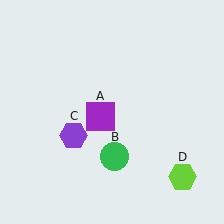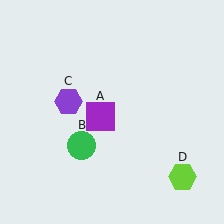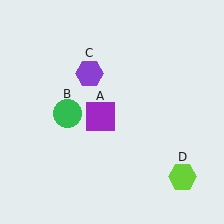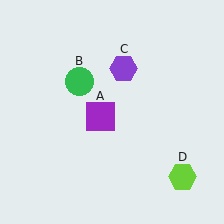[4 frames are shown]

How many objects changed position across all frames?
2 objects changed position: green circle (object B), purple hexagon (object C).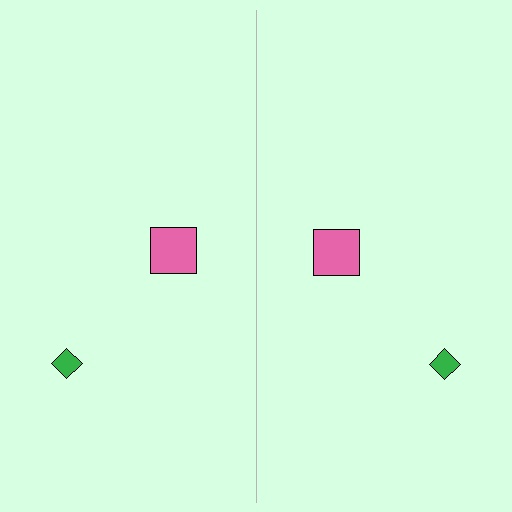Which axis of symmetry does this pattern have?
The pattern has a vertical axis of symmetry running through the center of the image.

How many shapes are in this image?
There are 4 shapes in this image.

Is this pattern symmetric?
Yes, this pattern has bilateral (reflection) symmetry.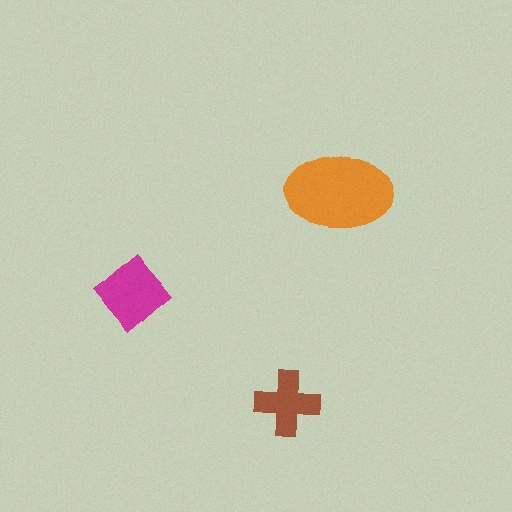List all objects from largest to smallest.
The orange ellipse, the magenta diamond, the brown cross.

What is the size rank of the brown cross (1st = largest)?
3rd.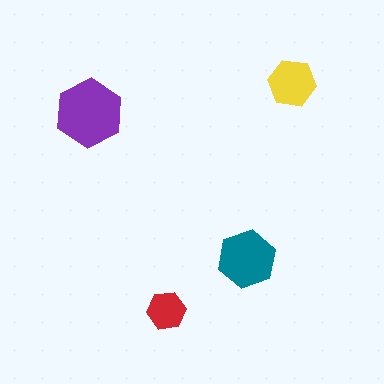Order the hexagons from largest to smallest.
the purple one, the teal one, the yellow one, the red one.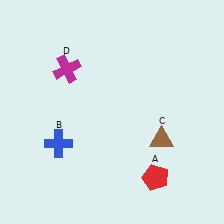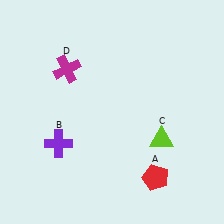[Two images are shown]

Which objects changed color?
B changed from blue to purple. C changed from brown to lime.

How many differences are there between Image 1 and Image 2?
There are 2 differences between the two images.